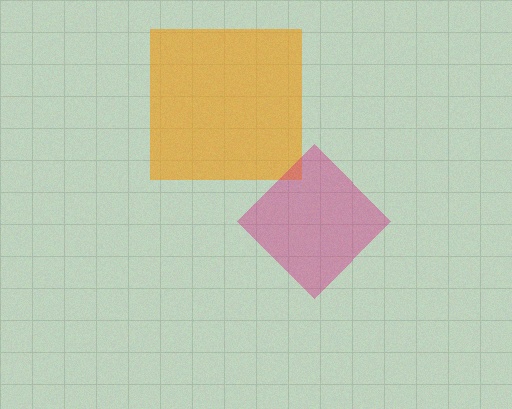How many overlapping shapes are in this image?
There are 2 overlapping shapes in the image.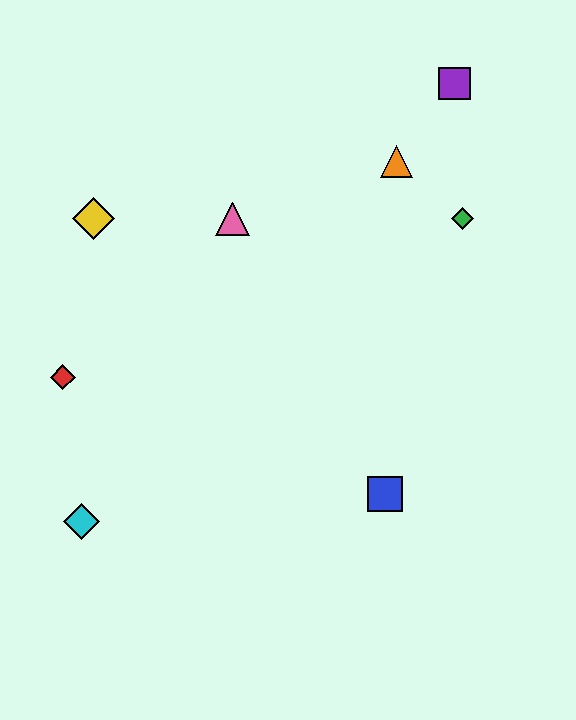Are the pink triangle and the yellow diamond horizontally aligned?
Yes, both are at y≈219.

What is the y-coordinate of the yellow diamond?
The yellow diamond is at y≈219.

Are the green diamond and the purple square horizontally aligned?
No, the green diamond is at y≈219 and the purple square is at y≈83.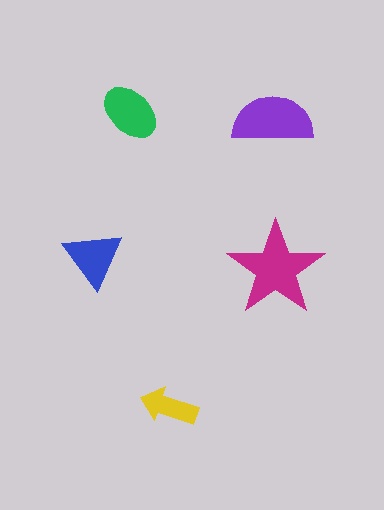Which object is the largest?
The magenta star.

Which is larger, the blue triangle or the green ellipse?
The green ellipse.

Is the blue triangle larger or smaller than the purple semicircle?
Smaller.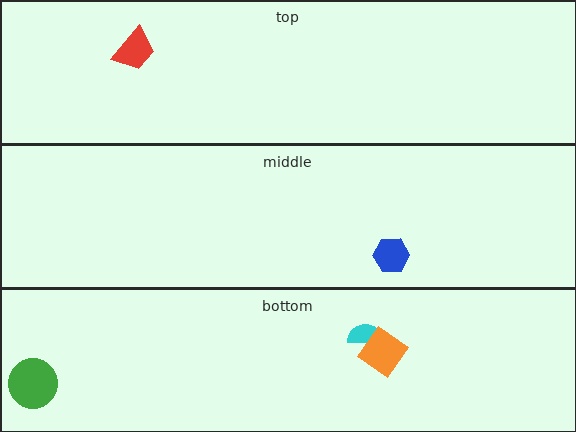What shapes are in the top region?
The red trapezoid.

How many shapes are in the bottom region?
3.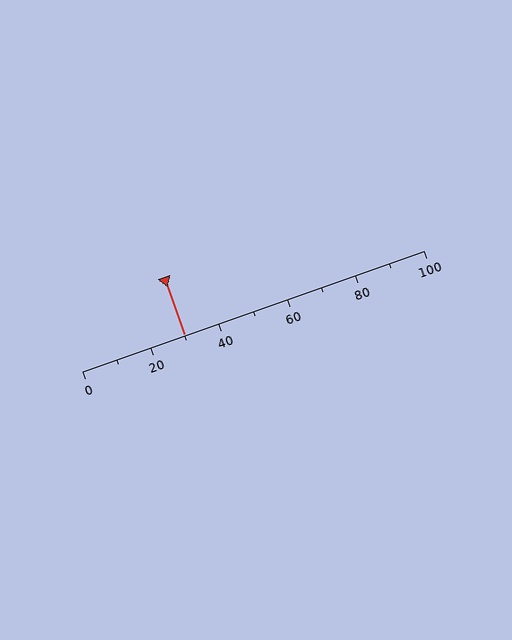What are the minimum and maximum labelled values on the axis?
The axis runs from 0 to 100.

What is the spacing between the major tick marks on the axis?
The major ticks are spaced 20 apart.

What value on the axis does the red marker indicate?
The marker indicates approximately 30.